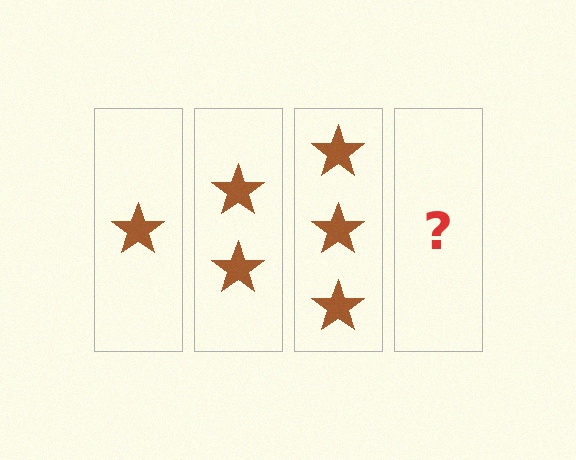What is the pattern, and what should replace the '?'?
The pattern is that each step adds one more star. The '?' should be 4 stars.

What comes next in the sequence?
The next element should be 4 stars.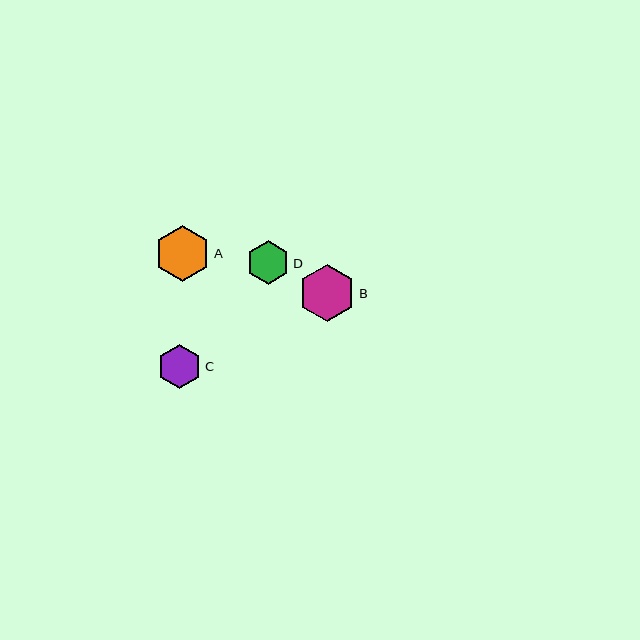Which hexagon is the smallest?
Hexagon D is the smallest with a size of approximately 44 pixels.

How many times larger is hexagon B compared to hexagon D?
Hexagon B is approximately 1.3 times the size of hexagon D.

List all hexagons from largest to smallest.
From largest to smallest: B, A, C, D.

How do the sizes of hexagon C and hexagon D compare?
Hexagon C and hexagon D are approximately the same size.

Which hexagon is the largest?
Hexagon B is the largest with a size of approximately 57 pixels.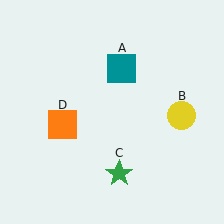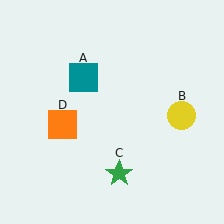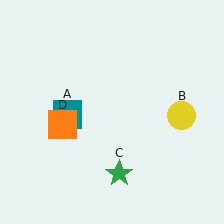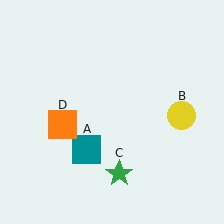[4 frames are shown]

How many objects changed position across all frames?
1 object changed position: teal square (object A).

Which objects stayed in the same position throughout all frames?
Yellow circle (object B) and green star (object C) and orange square (object D) remained stationary.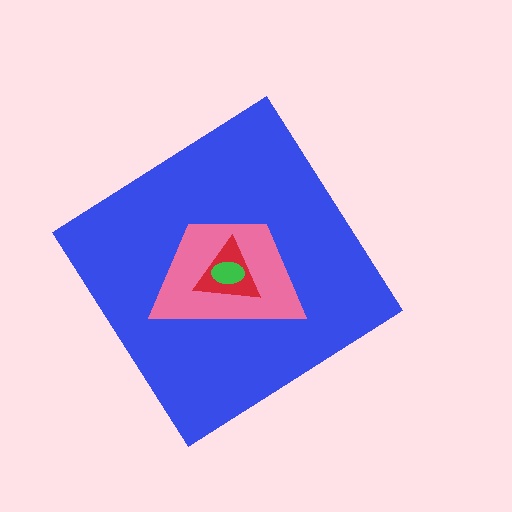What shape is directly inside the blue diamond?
The pink trapezoid.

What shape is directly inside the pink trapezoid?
The red triangle.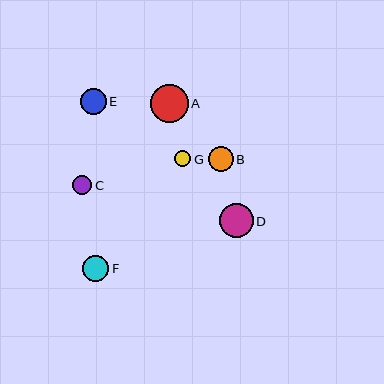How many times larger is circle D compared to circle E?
Circle D is approximately 1.3 times the size of circle E.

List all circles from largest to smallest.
From largest to smallest: A, D, F, E, B, C, G.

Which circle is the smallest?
Circle G is the smallest with a size of approximately 16 pixels.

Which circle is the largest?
Circle A is the largest with a size of approximately 38 pixels.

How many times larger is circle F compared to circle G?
Circle F is approximately 1.6 times the size of circle G.